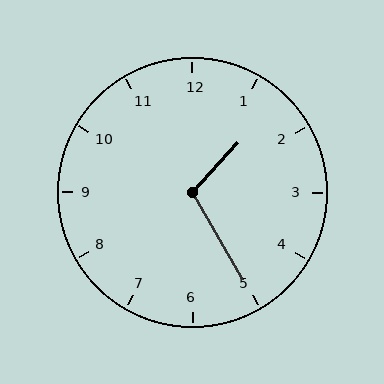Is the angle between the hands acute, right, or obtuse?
It is obtuse.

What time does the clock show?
1:25.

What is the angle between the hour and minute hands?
Approximately 108 degrees.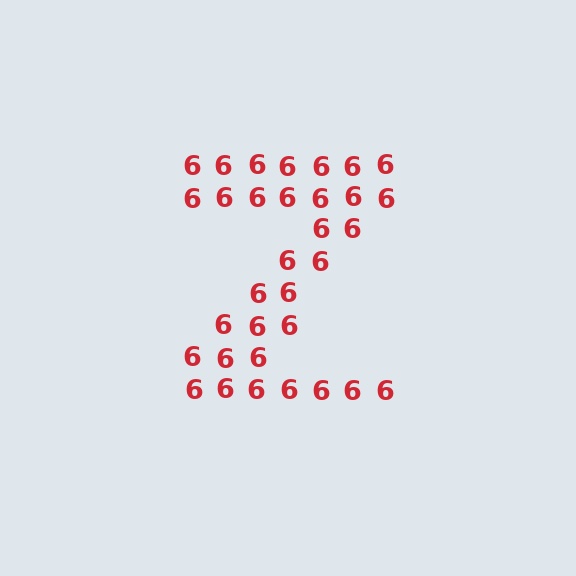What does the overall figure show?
The overall figure shows the letter Z.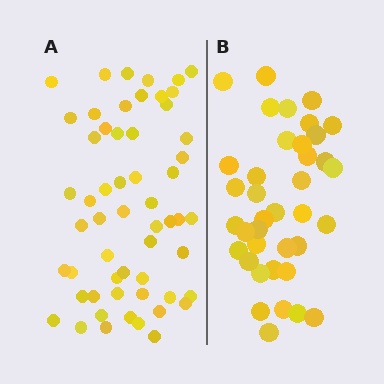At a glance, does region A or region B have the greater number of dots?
Region A (the left region) has more dots.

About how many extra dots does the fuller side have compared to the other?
Region A has approximately 20 more dots than region B.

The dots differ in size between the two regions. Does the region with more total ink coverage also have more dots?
No. Region B has more total ink coverage because its dots are larger, but region A actually contains more individual dots. Total area can be misleading — the number of items is what matters here.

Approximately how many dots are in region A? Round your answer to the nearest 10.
About 60 dots. (The exact count is 56, which rounds to 60.)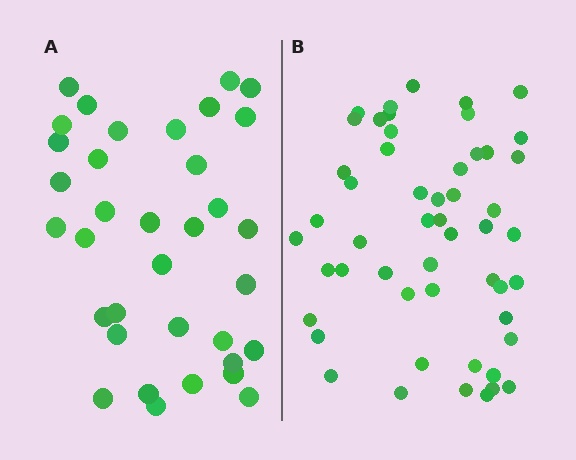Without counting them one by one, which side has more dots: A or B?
Region B (the right region) has more dots.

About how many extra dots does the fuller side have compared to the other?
Region B has approximately 15 more dots than region A.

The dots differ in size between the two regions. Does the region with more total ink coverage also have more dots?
No. Region A has more total ink coverage because its dots are larger, but region B actually contains more individual dots. Total area can be misleading — the number of items is what matters here.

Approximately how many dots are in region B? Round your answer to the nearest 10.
About 50 dots. (The exact count is 52, which rounds to 50.)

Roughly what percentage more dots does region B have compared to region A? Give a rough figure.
About 50% more.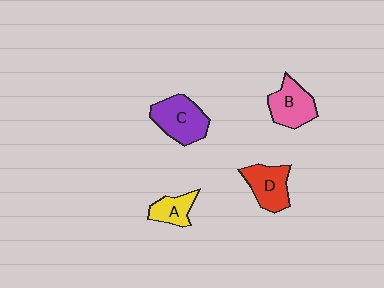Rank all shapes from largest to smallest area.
From largest to smallest: C (purple), B (pink), D (red), A (yellow).